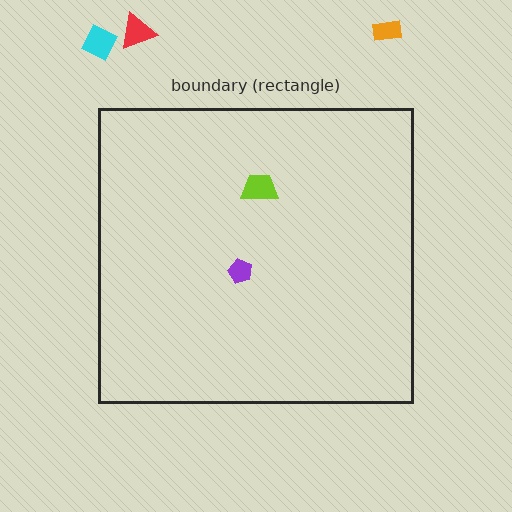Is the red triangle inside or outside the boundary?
Outside.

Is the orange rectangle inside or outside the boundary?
Outside.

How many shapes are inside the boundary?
2 inside, 3 outside.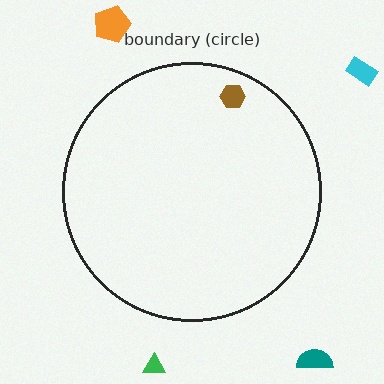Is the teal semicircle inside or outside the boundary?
Outside.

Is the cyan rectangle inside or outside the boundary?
Outside.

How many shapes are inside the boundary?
1 inside, 4 outside.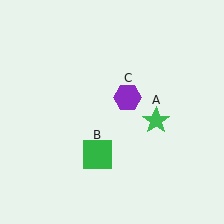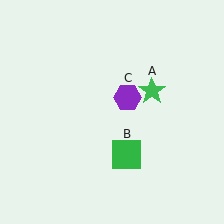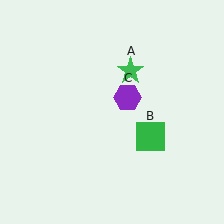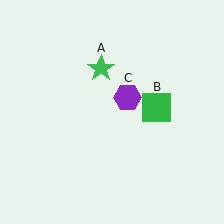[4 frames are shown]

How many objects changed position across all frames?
2 objects changed position: green star (object A), green square (object B).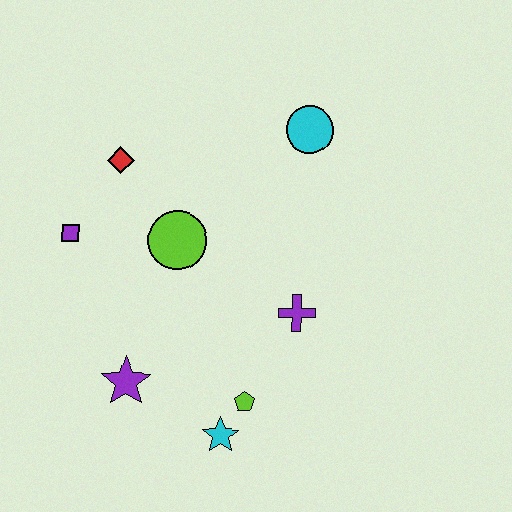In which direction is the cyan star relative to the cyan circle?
The cyan star is below the cyan circle.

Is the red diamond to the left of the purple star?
Yes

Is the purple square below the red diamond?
Yes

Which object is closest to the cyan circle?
The lime circle is closest to the cyan circle.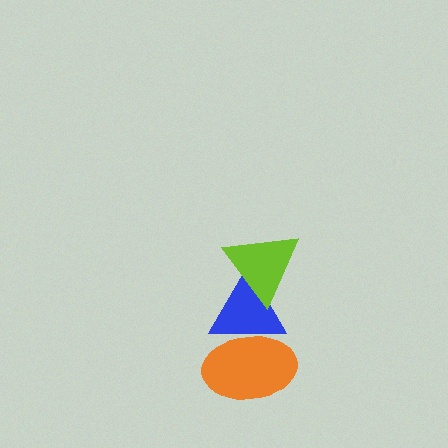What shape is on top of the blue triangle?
The lime triangle is on top of the blue triangle.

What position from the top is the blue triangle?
The blue triangle is 2nd from the top.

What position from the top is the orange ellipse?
The orange ellipse is 3rd from the top.